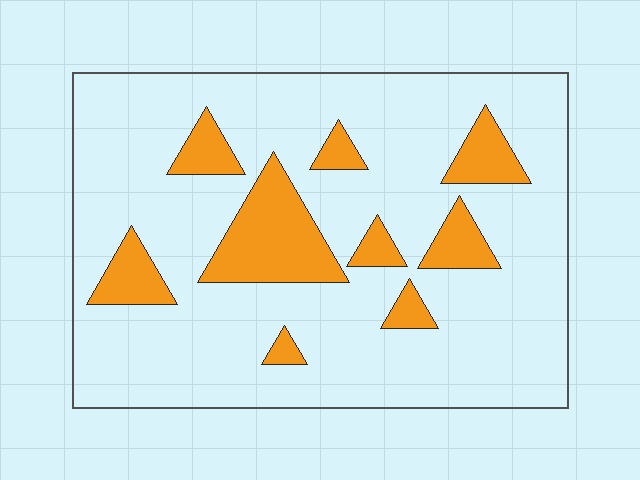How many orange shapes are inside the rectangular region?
9.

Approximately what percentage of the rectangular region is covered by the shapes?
Approximately 15%.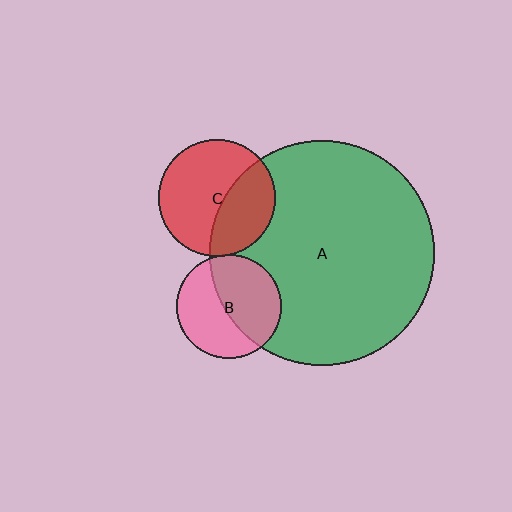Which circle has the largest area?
Circle A (green).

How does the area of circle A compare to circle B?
Approximately 4.6 times.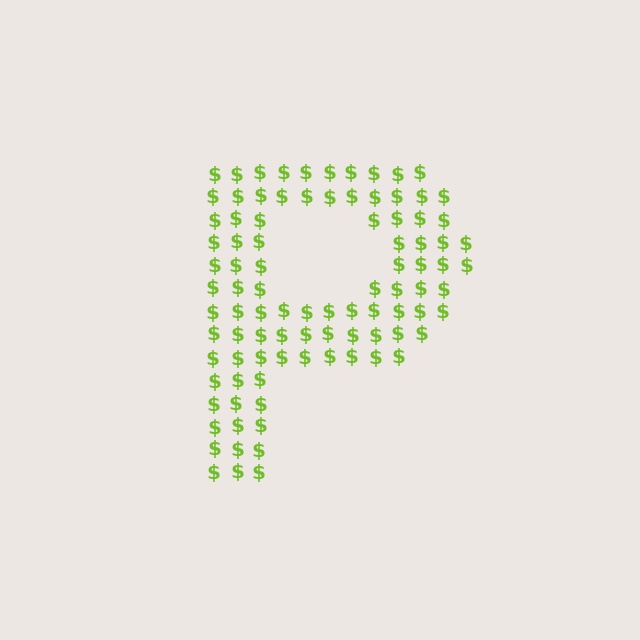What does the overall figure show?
The overall figure shows the letter P.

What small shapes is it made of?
It is made of small dollar signs.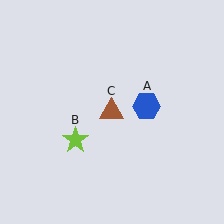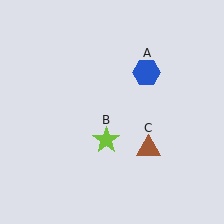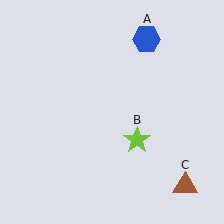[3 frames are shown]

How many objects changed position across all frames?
3 objects changed position: blue hexagon (object A), lime star (object B), brown triangle (object C).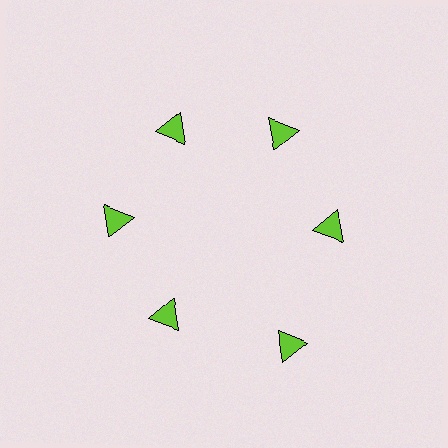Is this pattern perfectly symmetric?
No. The 6 lime triangles are arranged in a ring, but one element near the 5 o'clock position is pushed outward from the center, breaking the 6-fold rotational symmetry.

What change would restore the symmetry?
The symmetry would be restored by moving it inward, back onto the ring so that all 6 triangles sit at equal angles and equal distance from the center.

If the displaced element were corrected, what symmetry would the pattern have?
It would have 6-fold rotational symmetry — the pattern would map onto itself every 60 degrees.